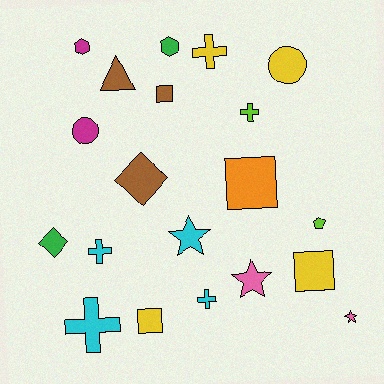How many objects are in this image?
There are 20 objects.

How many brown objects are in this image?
There are 3 brown objects.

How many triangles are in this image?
There is 1 triangle.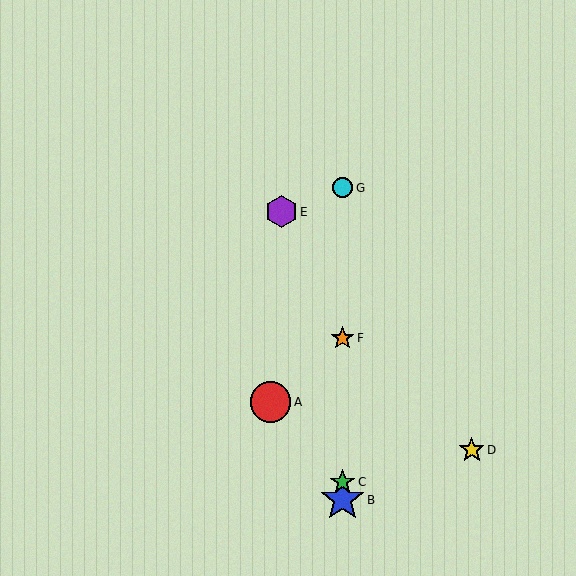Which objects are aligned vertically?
Objects B, C, F, G are aligned vertically.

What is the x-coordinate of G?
Object G is at x≈343.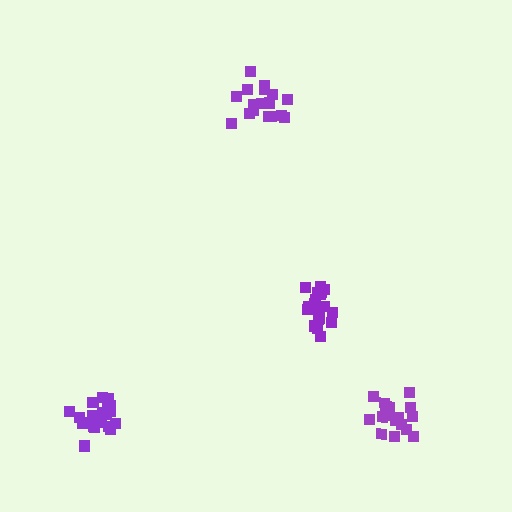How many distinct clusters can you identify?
There are 4 distinct clusters.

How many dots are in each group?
Group 1: 18 dots, Group 2: 19 dots, Group 3: 17 dots, Group 4: 17 dots (71 total).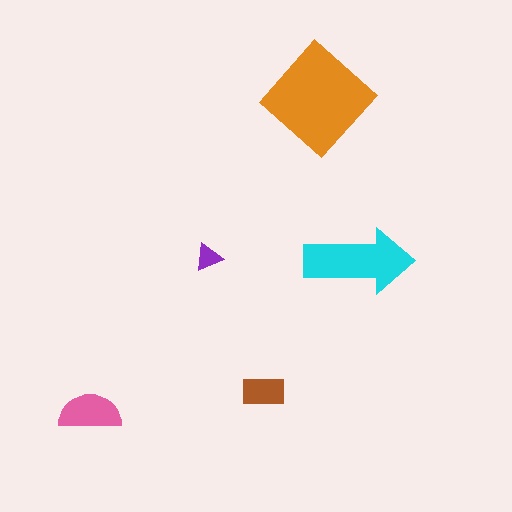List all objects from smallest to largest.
The purple triangle, the brown rectangle, the pink semicircle, the cyan arrow, the orange diamond.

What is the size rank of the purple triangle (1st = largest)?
5th.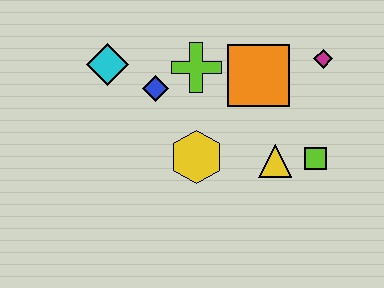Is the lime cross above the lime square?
Yes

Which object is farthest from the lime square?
The cyan diamond is farthest from the lime square.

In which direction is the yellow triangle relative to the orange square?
The yellow triangle is below the orange square.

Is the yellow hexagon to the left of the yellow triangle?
Yes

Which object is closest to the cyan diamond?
The blue diamond is closest to the cyan diamond.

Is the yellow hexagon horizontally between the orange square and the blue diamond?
Yes